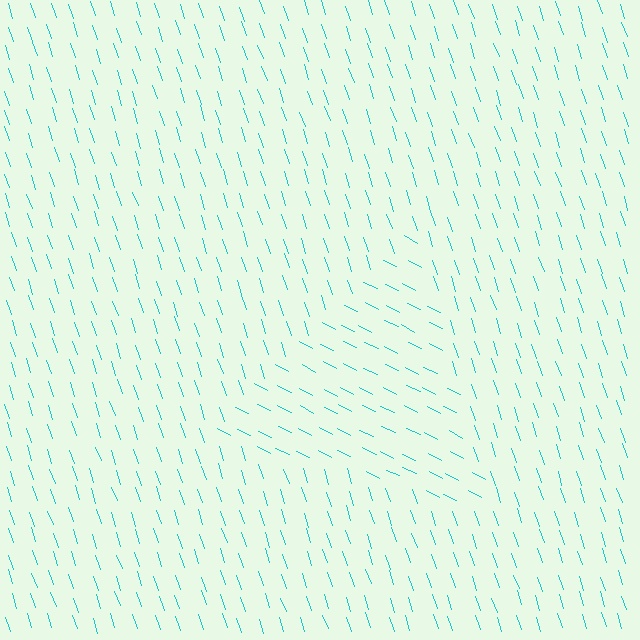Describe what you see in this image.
The image is filled with small cyan line segments. A triangle region in the image has lines oriented differently from the surrounding lines, creating a visible texture boundary.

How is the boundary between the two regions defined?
The boundary is defined purely by a change in line orientation (approximately 45 degrees difference). All lines are the same color and thickness.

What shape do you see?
I see a triangle.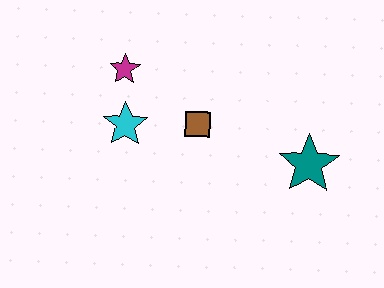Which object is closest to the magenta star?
The cyan star is closest to the magenta star.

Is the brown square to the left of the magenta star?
No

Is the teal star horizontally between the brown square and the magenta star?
No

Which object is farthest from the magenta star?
The teal star is farthest from the magenta star.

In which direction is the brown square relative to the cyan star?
The brown square is to the right of the cyan star.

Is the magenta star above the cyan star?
Yes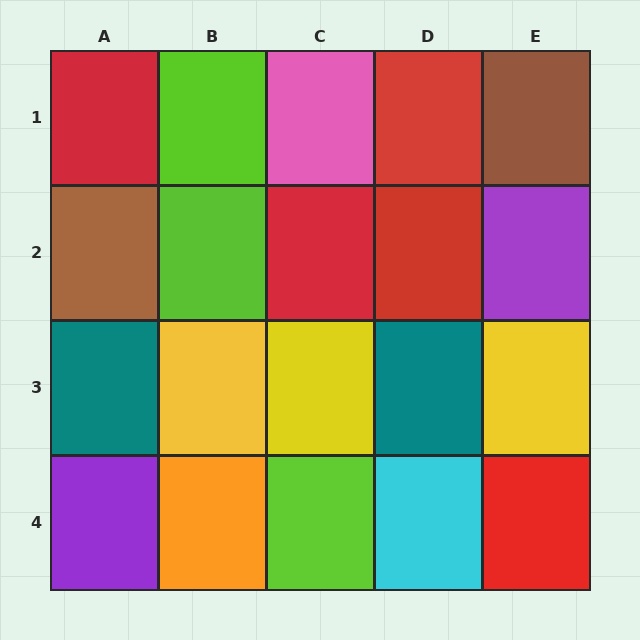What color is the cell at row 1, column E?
Brown.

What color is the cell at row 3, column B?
Yellow.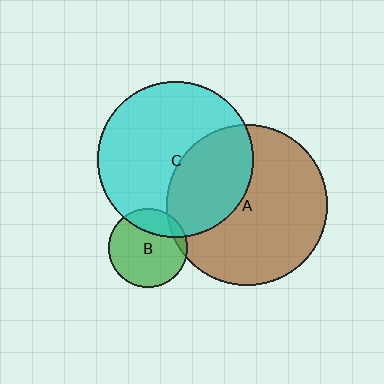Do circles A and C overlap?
Yes.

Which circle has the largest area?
Circle A (brown).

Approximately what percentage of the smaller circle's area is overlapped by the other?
Approximately 35%.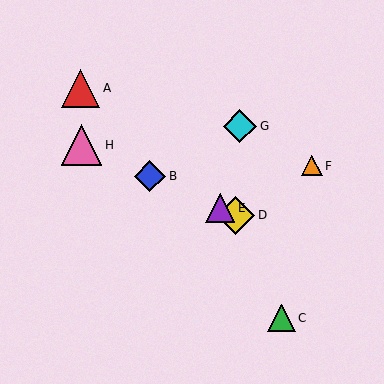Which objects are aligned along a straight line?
Objects B, D, E, H are aligned along a straight line.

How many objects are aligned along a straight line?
4 objects (B, D, E, H) are aligned along a straight line.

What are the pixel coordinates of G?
Object G is at (240, 126).